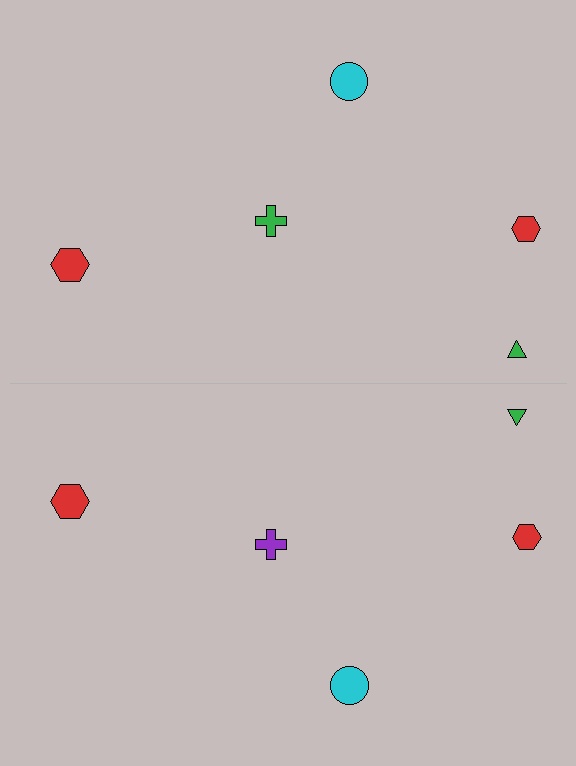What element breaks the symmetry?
The purple cross on the bottom side breaks the symmetry — its mirror counterpart is green.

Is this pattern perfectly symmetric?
No, the pattern is not perfectly symmetric. The purple cross on the bottom side breaks the symmetry — its mirror counterpart is green.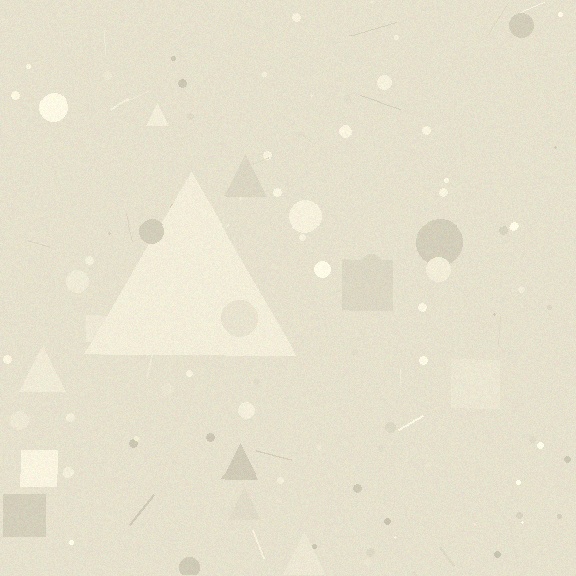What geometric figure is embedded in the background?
A triangle is embedded in the background.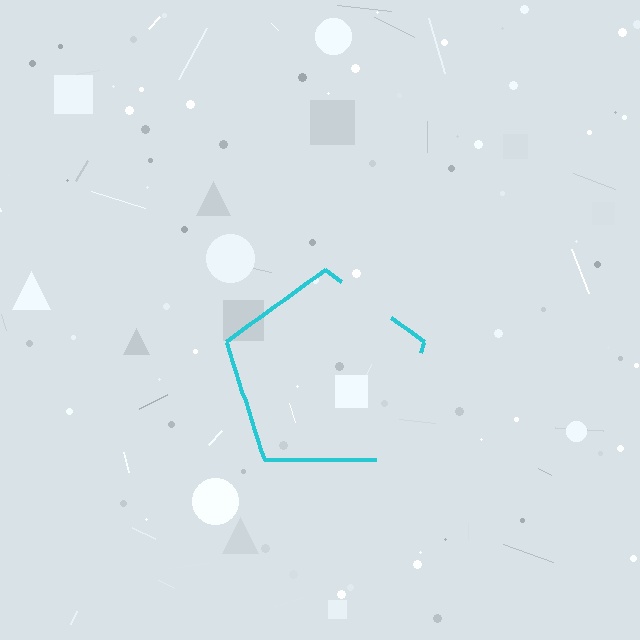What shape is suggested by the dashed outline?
The dashed outline suggests a pentagon.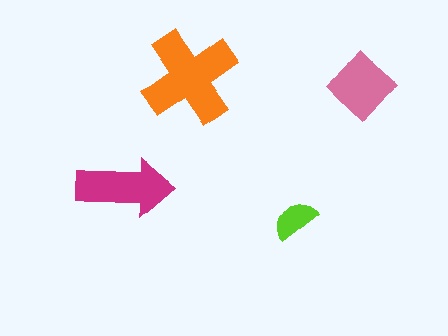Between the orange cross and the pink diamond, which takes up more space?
The orange cross.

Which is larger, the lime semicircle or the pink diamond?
The pink diamond.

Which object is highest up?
The orange cross is topmost.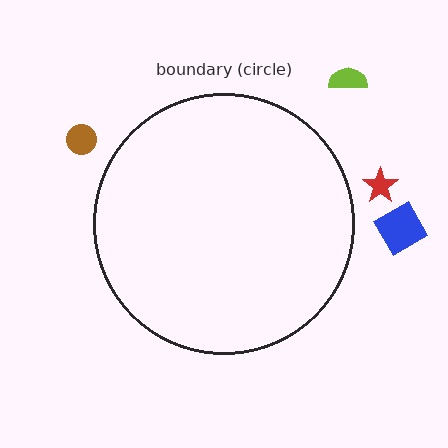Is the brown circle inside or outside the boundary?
Outside.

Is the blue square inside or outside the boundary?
Outside.